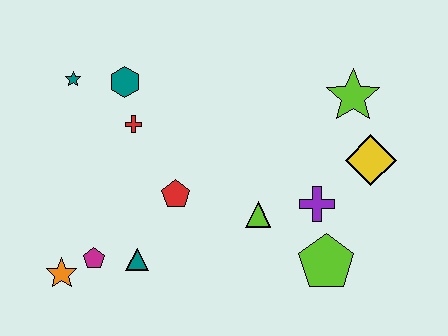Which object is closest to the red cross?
The teal hexagon is closest to the red cross.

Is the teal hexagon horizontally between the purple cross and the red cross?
No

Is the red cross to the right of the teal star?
Yes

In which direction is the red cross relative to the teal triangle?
The red cross is above the teal triangle.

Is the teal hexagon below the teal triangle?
No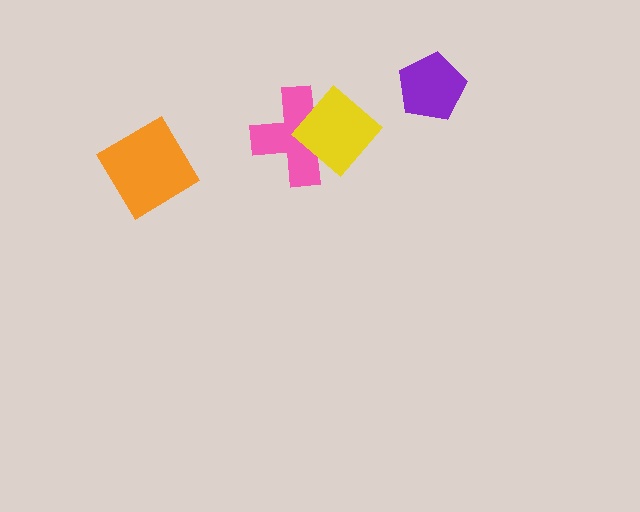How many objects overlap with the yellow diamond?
1 object overlaps with the yellow diamond.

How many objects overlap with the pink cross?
1 object overlaps with the pink cross.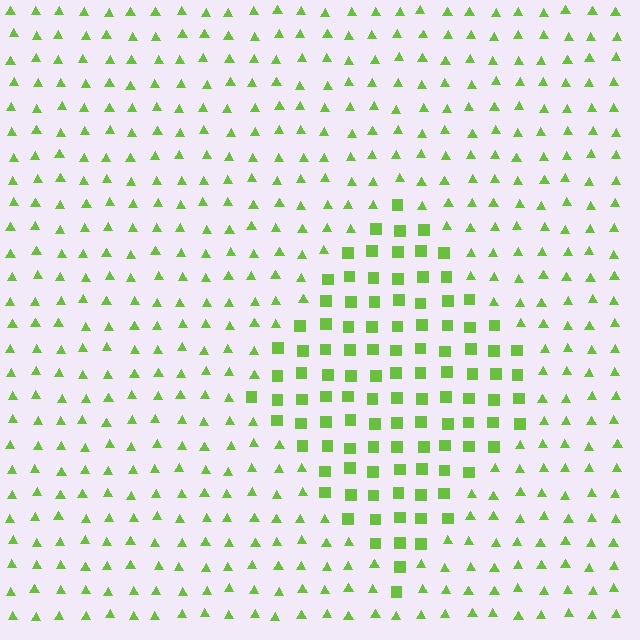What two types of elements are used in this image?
The image uses squares inside the diamond region and triangles outside it.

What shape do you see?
I see a diamond.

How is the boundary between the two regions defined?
The boundary is defined by a change in element shape: squares inside vs. triangles outside. All elements share the same color and spacing.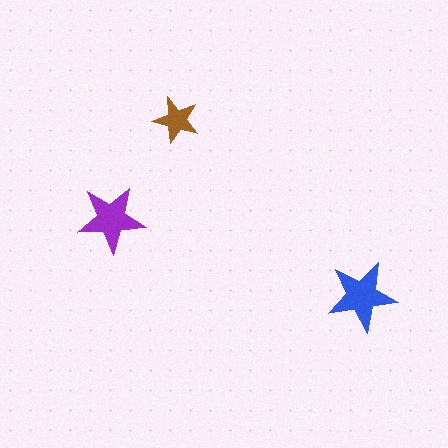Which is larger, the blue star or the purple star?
The blue one.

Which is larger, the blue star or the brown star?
The blue one.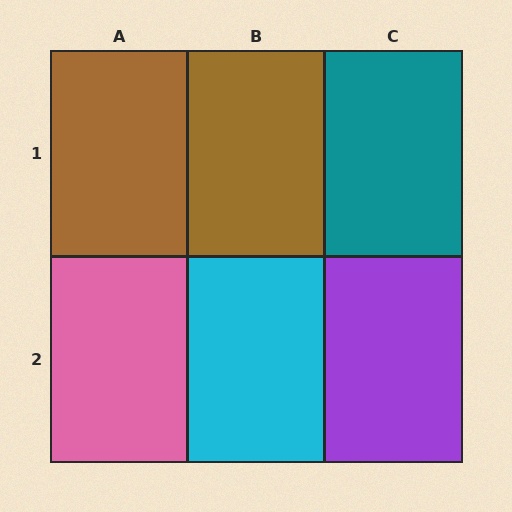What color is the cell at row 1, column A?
Brown.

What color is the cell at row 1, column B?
Brown.